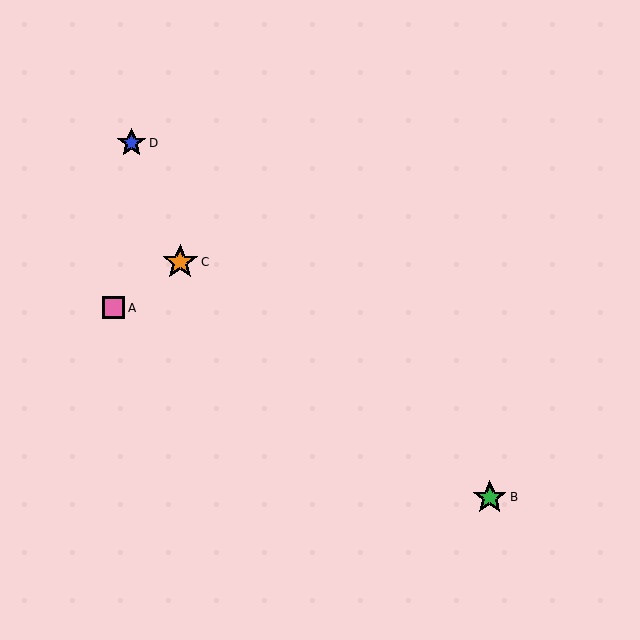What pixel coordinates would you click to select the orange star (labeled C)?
Click at (180, 262) to select the orange star C.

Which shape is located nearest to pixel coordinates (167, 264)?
The orange star (labeled C) at (180, 262) is nearest to that location.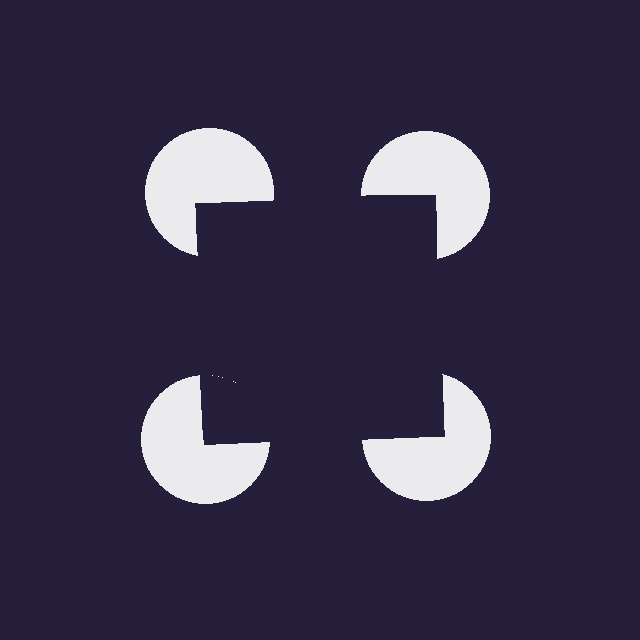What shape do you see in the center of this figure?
An illusory square — its edges are inferred from the aligned wedge cuts in the pac-man discs, not physically drawn.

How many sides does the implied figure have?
4 sides.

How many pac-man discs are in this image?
There are 4 — one at each vertex of the illusory square.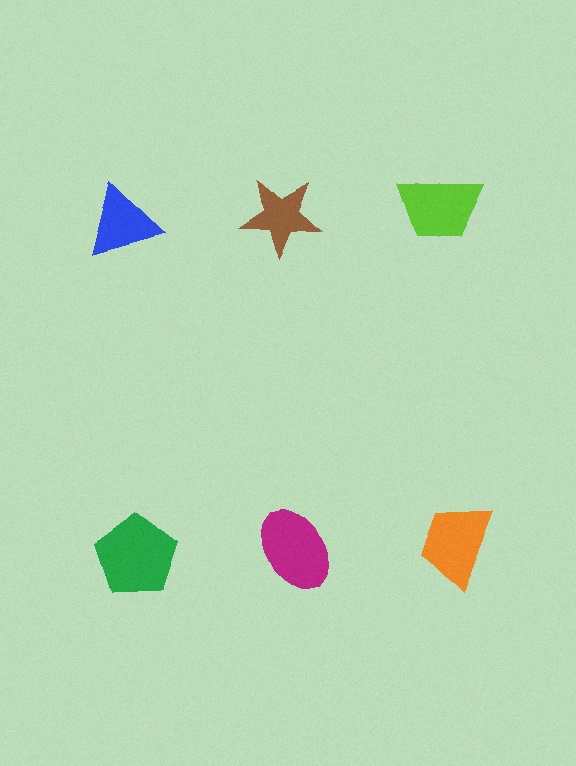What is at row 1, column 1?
A blue triangle.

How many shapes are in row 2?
3 shapes.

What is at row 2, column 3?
An orange trapezoid.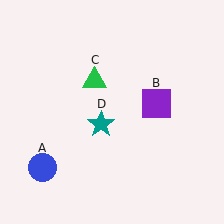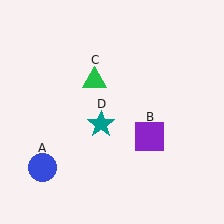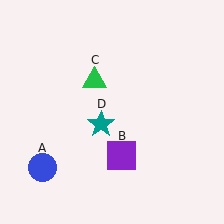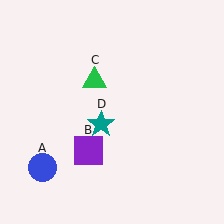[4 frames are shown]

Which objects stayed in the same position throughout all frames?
Blue circle (object A) and green triangle (object C) and teal star (object D) remained stationary.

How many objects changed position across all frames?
1 object changed position: purple square (object B).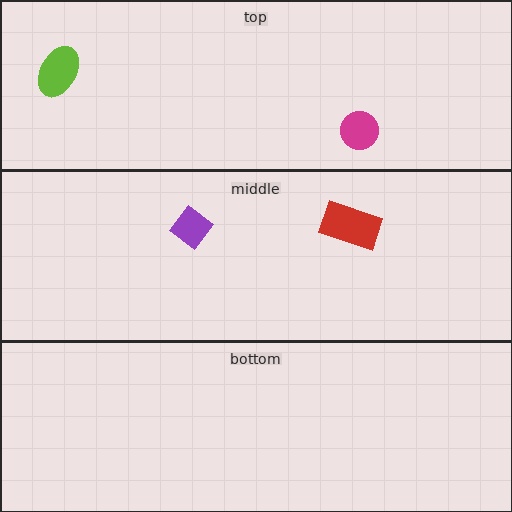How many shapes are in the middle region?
2.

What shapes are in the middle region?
The red rectangle, the purple diamond.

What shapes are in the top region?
The lime ellipse, the magenta circle.